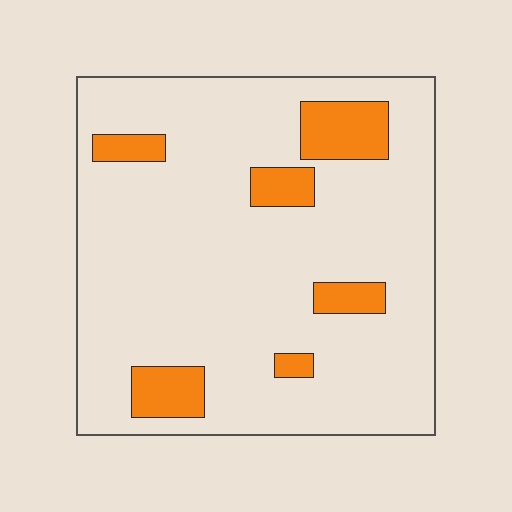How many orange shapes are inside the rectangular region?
6.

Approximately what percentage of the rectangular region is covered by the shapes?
Approximately 15%.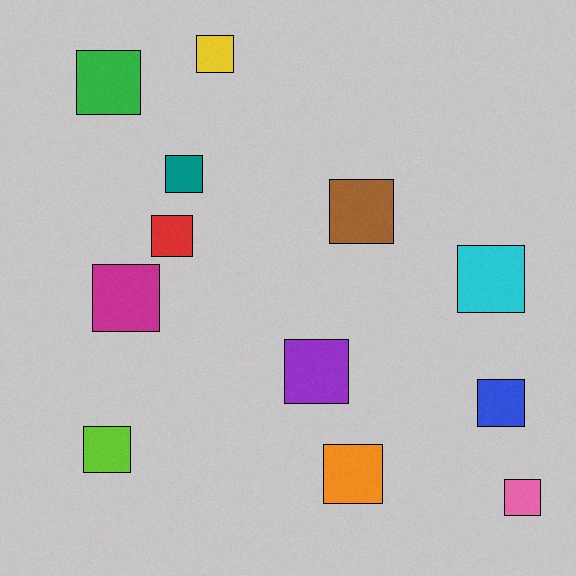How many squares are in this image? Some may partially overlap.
There are 12 squares.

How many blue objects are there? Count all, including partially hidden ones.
There is 1 blue object.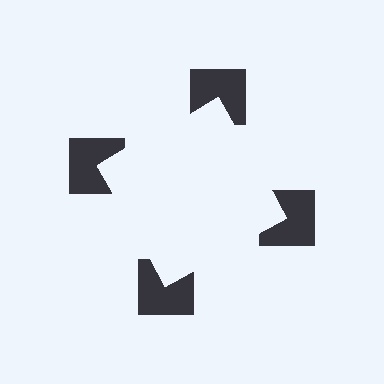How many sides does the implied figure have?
4 sides.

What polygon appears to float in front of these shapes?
An illusory square — its edges are inferred from the aligned wedge cuts in the notched squares, not physically drawn.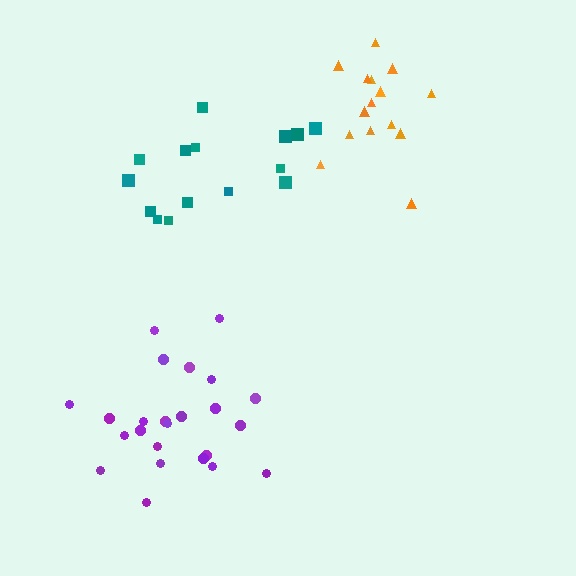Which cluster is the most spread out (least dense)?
Teal.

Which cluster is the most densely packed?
Purple.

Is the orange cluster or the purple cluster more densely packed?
Purple.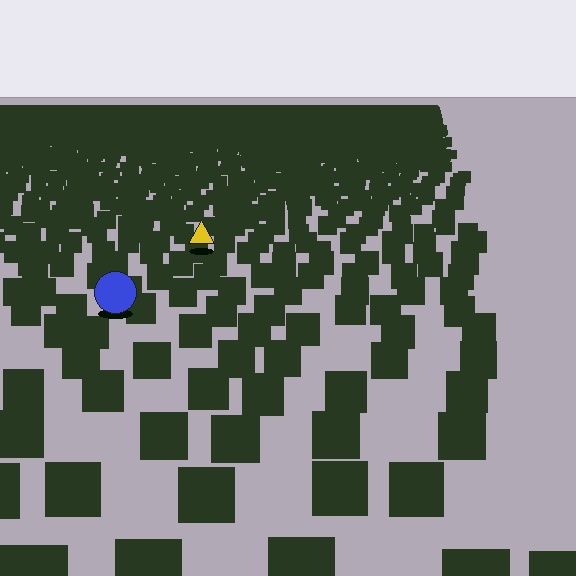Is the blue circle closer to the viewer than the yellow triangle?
Yes. The blue circle is closer — you can tell from the texture gradient: the ground texture is coarser near it.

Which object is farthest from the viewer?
The yellow triangle is farthest from the viewer. It appears smaller and the ground texture around it is denser.